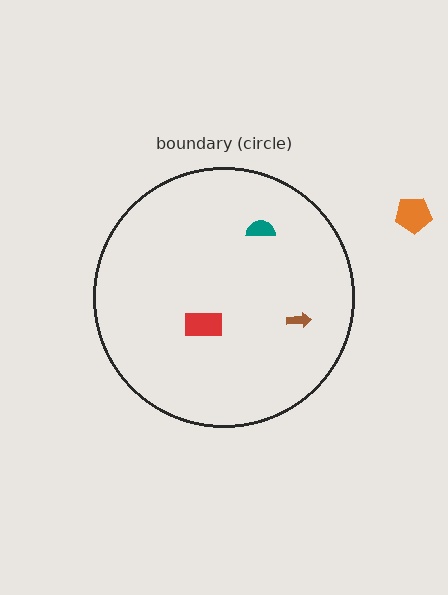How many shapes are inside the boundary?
3 inside, 1 outside.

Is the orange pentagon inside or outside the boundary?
Outside.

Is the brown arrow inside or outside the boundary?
Inside.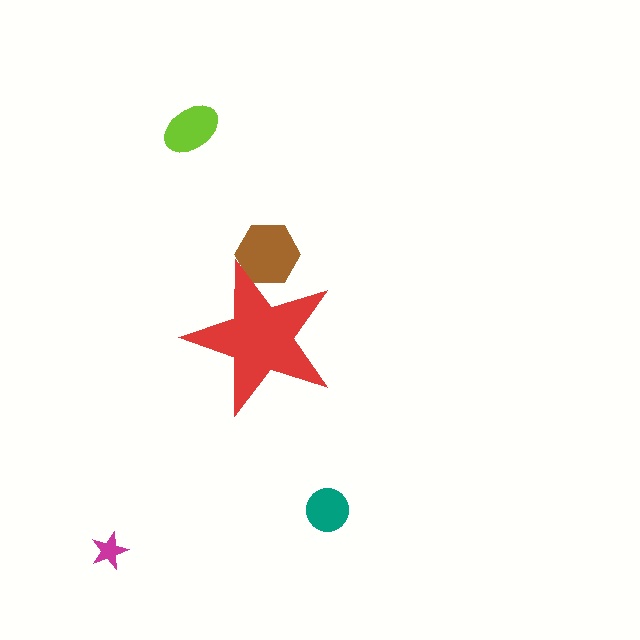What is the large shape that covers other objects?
A red star.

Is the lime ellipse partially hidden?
No, the lime ellipse is fully visible.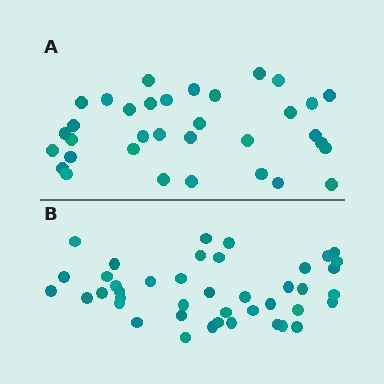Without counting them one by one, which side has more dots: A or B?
Region B (the bottom region) has more dots.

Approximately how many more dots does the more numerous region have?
Region B has roughly 8 or so more dots than region A.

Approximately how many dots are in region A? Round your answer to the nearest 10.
About 30 dots. (The exact count is 34, which rounds to 30.)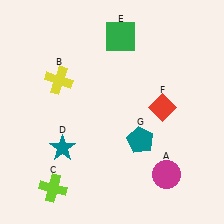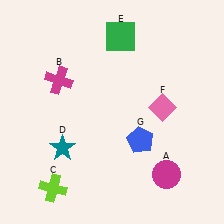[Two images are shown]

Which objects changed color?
B changed from yellow to magenta. F changed from red to pink. G changed from teal to blue.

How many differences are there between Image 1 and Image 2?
There are 3 differences between the two images.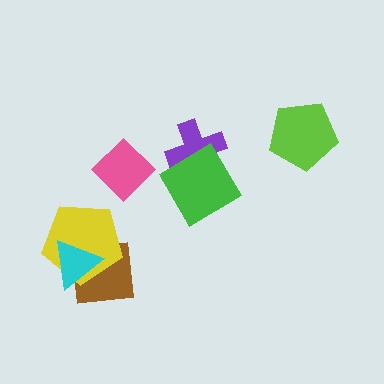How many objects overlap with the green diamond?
1 object overlaps with the green diamond.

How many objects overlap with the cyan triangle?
2 objects overlap with the cyan triangle.